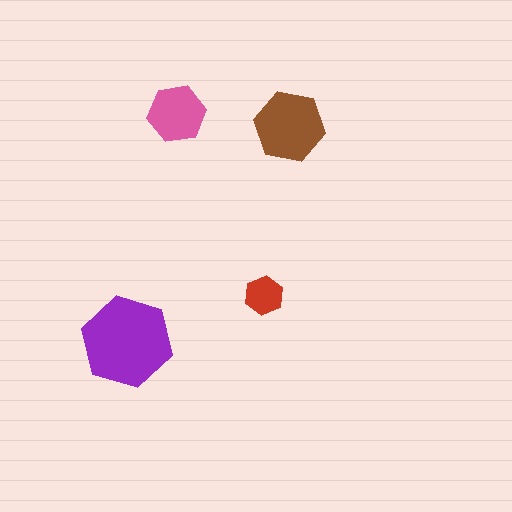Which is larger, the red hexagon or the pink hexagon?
The pink one.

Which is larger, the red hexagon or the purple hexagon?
The purple one.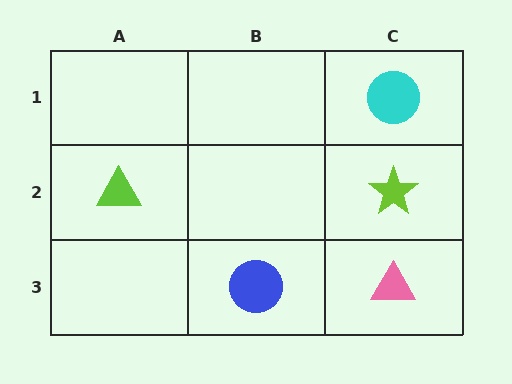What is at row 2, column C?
A lime star.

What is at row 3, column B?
A blue circle.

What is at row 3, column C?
A pink triangle.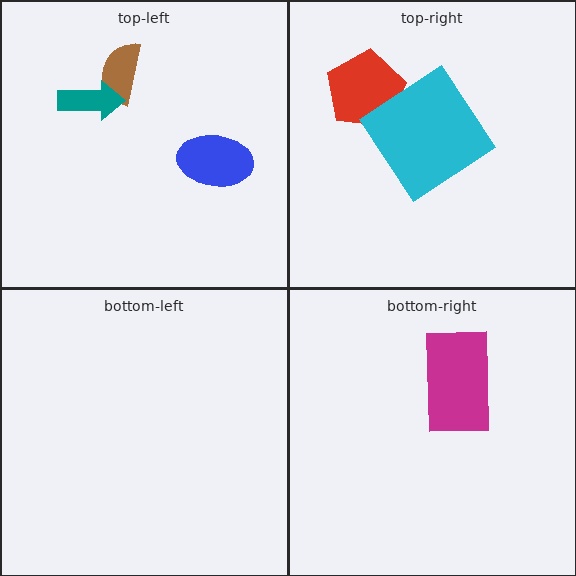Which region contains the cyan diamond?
The top-right region.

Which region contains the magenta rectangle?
The bottom-right region.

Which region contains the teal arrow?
The top-left region.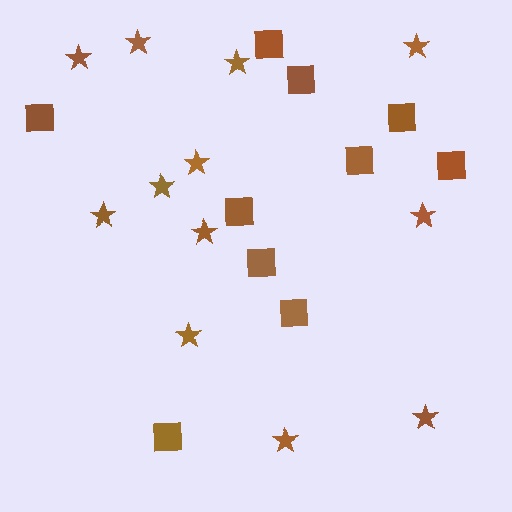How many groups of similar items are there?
There are 2 groups: one group of stars (12) and one group of squares (10).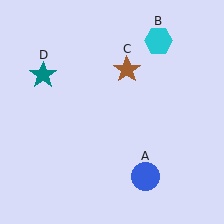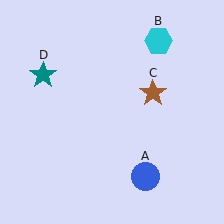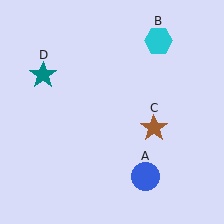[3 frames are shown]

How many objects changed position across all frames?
1 object changed position: brown star (object C).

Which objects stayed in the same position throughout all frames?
Blue circle (object A) and cyan hexagon (object B) and teal star (object D) remained stationary.